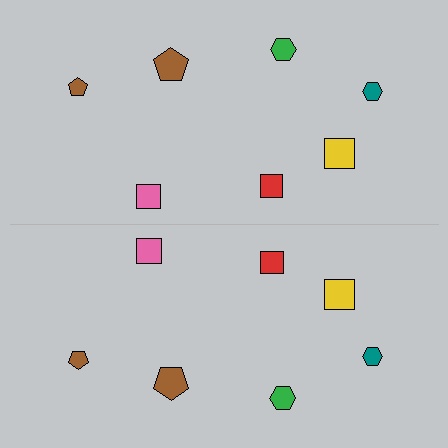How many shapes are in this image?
There are 14 shapes in this image.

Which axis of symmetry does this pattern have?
The pattern has a horizontal axis of symmetry running through the center of the image.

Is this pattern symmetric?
Yes, this pattern has bilateral (reflection) symmetry.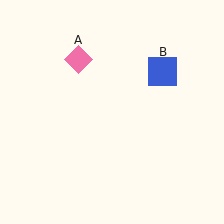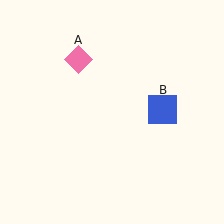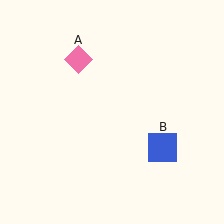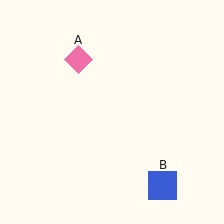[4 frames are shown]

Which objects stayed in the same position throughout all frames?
Pink diamond (object A) remained stationary.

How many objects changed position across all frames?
1 object changed position: blue square (object B).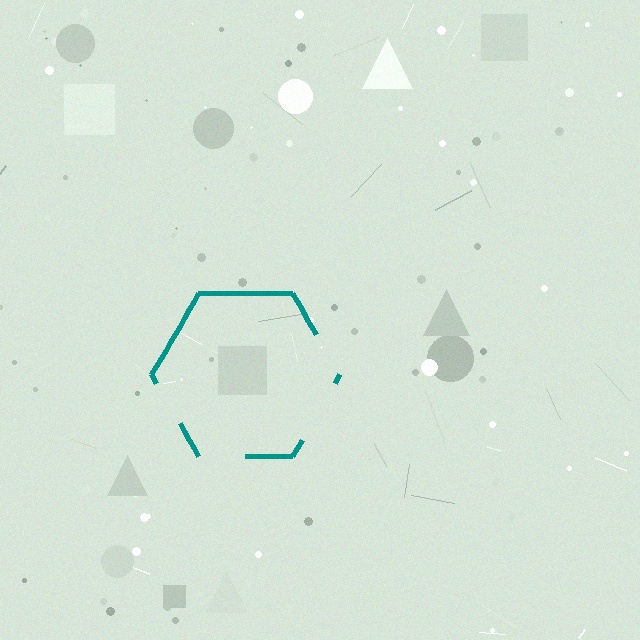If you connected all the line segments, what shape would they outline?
They would outline a hexagon.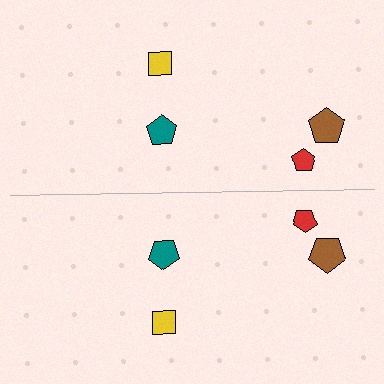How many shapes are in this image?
There are 8 shapes in this image.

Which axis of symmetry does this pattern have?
The pattern has a horizontal axis of symmetry running through the center of the image.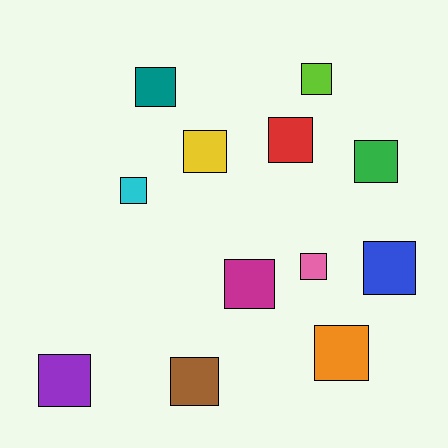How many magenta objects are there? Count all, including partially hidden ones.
There is 1 magenta object.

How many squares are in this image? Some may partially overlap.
There are 12 squares.